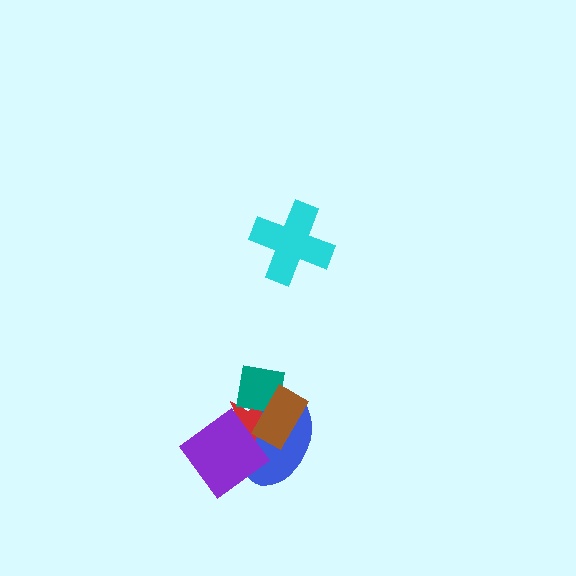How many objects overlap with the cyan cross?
0 objects overlap with the cyan cross.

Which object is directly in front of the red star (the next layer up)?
The purple diamond is directly in front of the red star.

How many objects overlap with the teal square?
3 objects overlap with the teal square.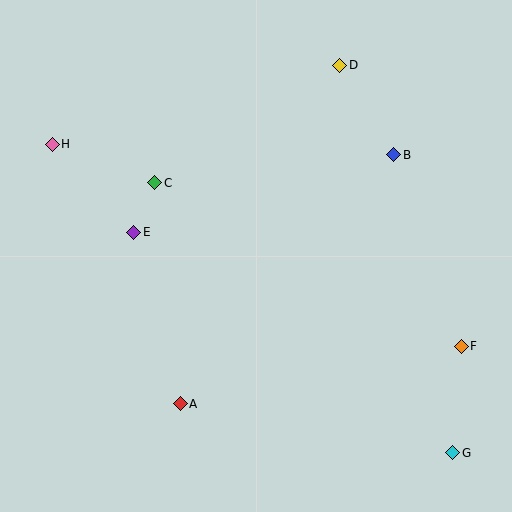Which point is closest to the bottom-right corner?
Point G is closest to the bottom-right corner.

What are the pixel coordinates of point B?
Point B is at (394, 155).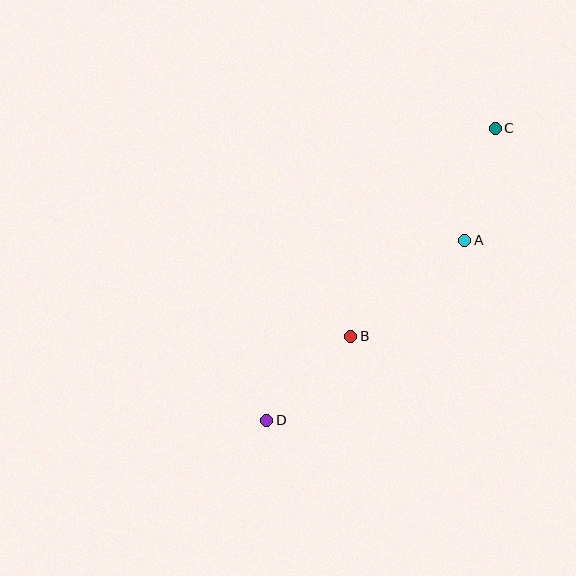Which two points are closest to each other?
Points A and C are closest to each other.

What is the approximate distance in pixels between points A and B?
The distance between A and B is approximately 149 pixels.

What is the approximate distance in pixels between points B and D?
The distance between B and D is approximately 119 pixels.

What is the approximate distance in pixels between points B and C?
The distance between B and C is approximately 253 pixels.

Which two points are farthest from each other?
Points C and D are farthest from each other.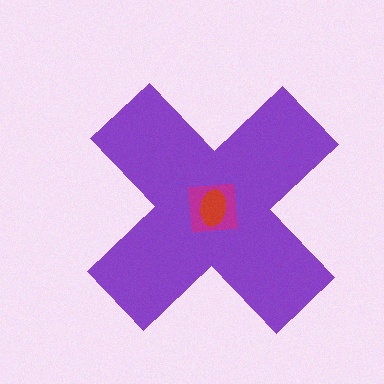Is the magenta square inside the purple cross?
Yes.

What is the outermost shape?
The purple cross.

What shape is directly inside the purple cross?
The magenta square.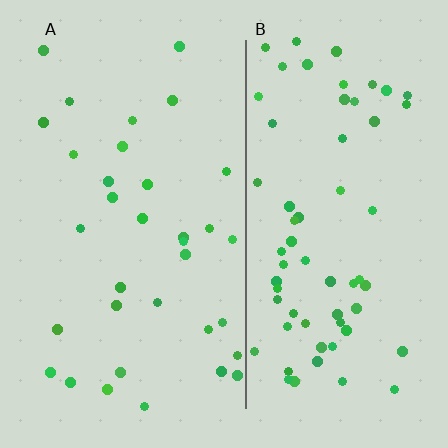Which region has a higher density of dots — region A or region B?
B (the right).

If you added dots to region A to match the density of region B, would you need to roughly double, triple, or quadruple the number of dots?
Approximately double.